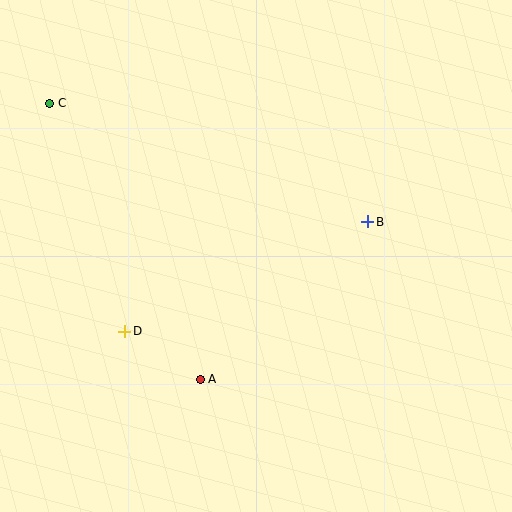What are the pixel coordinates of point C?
Point C is at (50, 103).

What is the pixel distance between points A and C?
The distance between A and C is 315 pixels.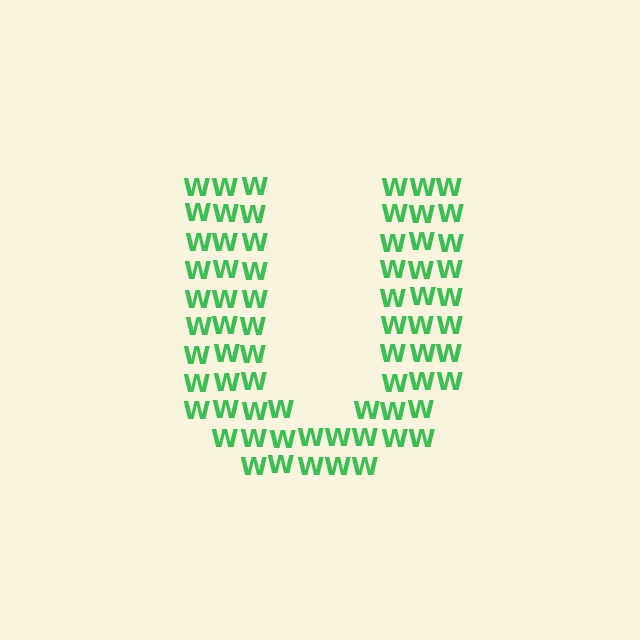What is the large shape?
The large shape is the letter U.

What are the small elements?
The small elements are letter W's.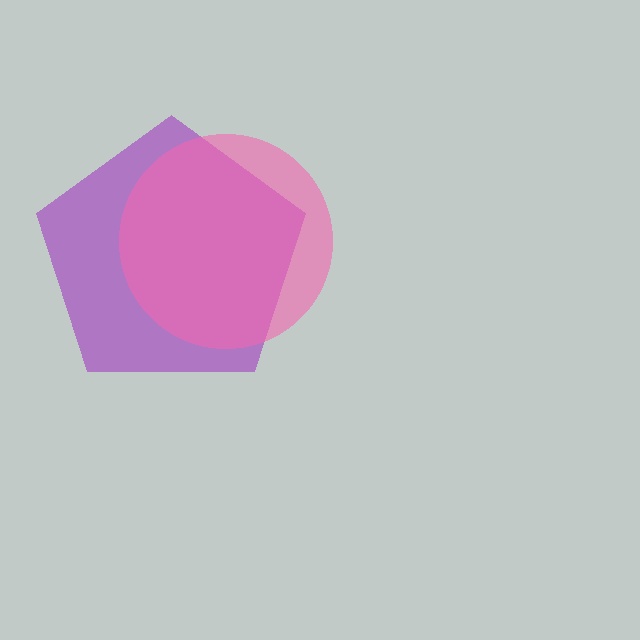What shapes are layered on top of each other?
The layered shapes are: a purple pentagon, a pink circle.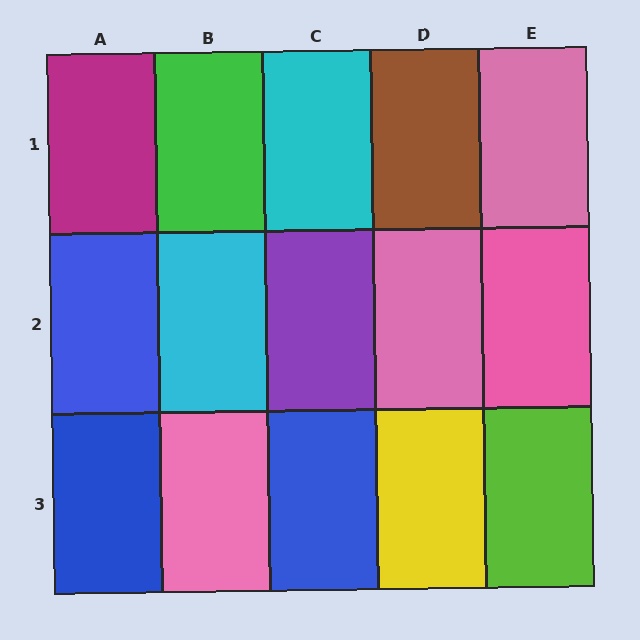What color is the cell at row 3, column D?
Yellow.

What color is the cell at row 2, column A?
Blue.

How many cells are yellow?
1 cell is yellow.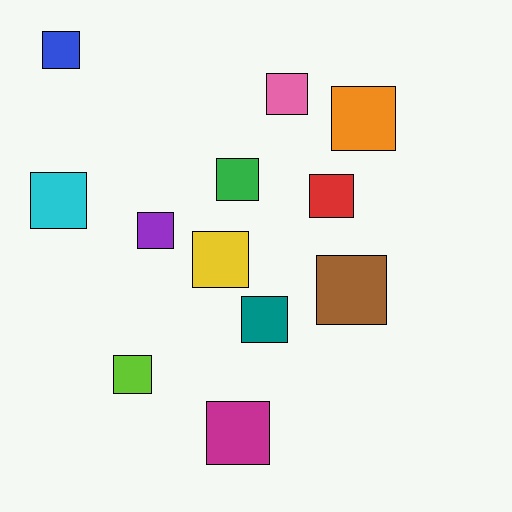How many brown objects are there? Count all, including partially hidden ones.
There is 1 brown object.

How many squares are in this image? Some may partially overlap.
There are 12 squares.